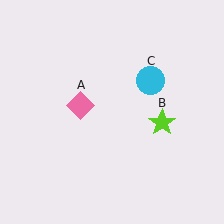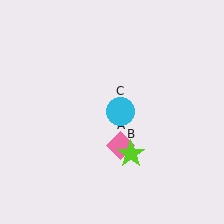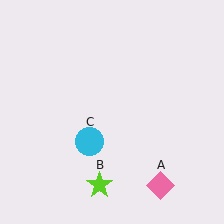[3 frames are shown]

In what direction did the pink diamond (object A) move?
The pink diamond (object A) moved down and to the right.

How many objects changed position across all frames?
3 objects changed position: pink diamond (object A), lime star (object B), cyan circle (object C).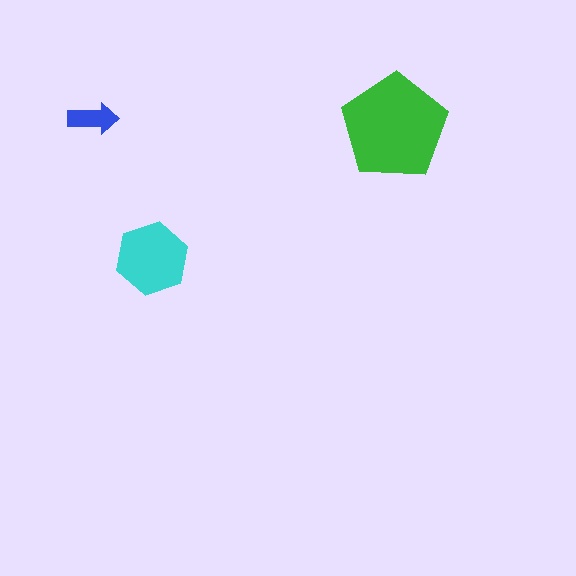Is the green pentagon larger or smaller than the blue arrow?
Larger.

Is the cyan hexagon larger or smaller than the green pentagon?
Smaller.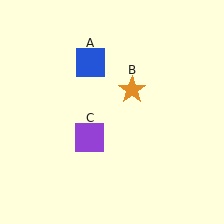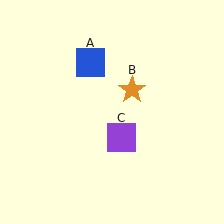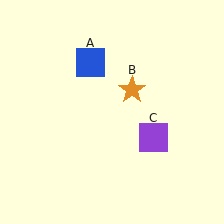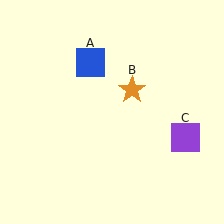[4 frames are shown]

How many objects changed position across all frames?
1 object changed position: purple square (object C).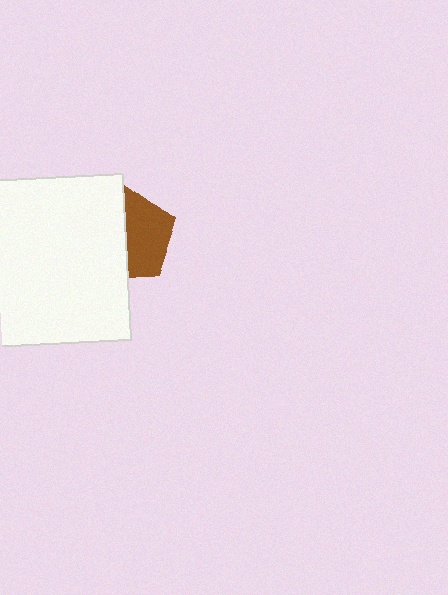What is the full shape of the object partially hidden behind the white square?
The partially hidden object is a brown pentagon.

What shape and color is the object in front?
The object in front is a white square.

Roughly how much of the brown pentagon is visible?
About half of it is visible (roughly 52%).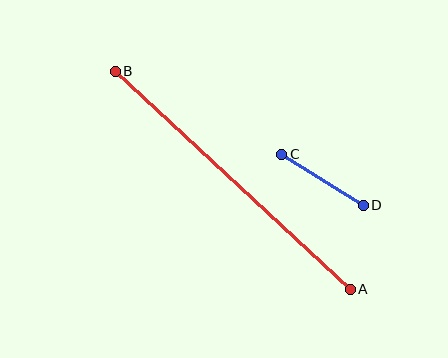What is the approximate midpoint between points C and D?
The midpoint is at approximately (322, 180) pixels.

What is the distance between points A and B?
The distance is approximately 321 pixels.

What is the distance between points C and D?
The distance is approximately 96 pixels.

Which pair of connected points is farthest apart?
Points A and B are farthest apart.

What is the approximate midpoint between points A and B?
The midpoint is at approximately (233, 180) pixels.